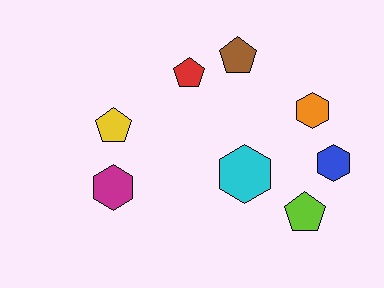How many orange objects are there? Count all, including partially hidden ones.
There is 1 orange object.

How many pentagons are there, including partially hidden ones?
There are 4 pentagons.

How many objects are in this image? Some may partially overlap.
There are 8 objects.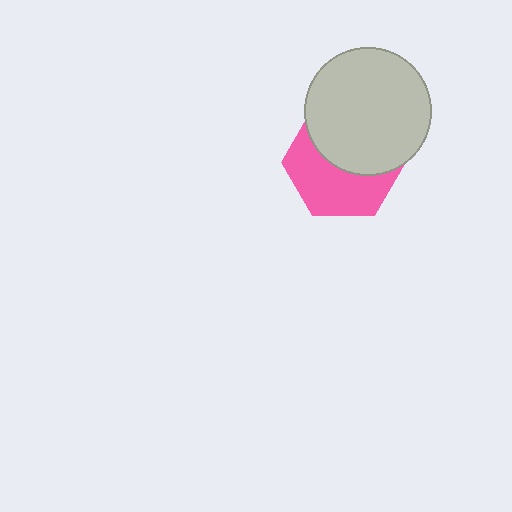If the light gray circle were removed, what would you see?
You would see the complete pink hexagon.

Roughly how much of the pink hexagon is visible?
About half of it is visible (roughly 50%).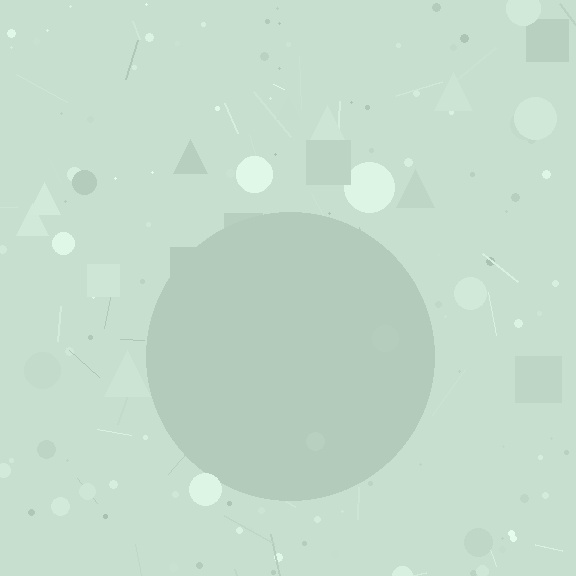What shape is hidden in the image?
A circle is hidden in the image.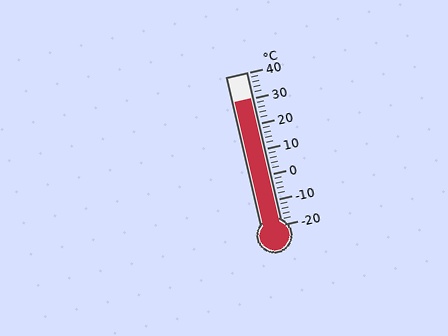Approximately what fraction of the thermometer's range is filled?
The thermometer is filled to approximately 85% of its range.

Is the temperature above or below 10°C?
The temperature is above 10°C.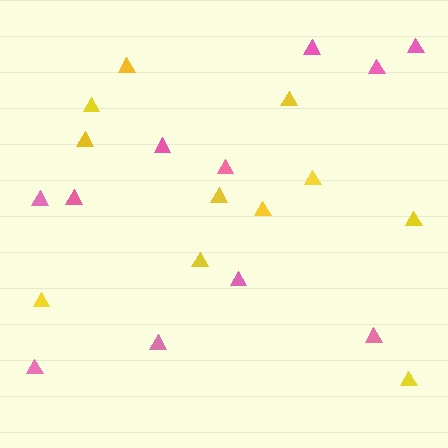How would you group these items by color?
There are 2 groups: one group of pink triangles (11) and one group of yellow triangles (11).